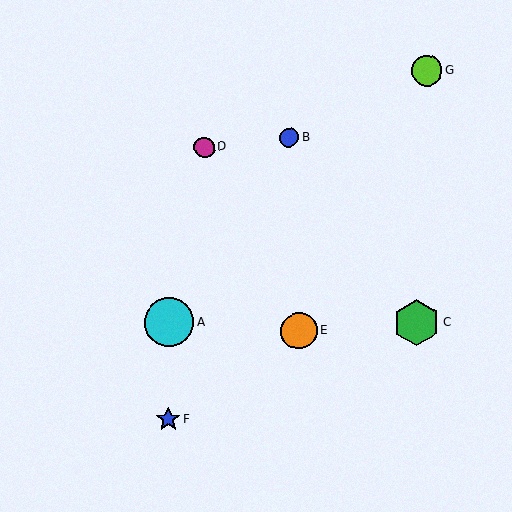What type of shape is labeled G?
Shape G is a lime circle.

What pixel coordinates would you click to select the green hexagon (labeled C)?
Click at (417, 323) to select the green hexagon C.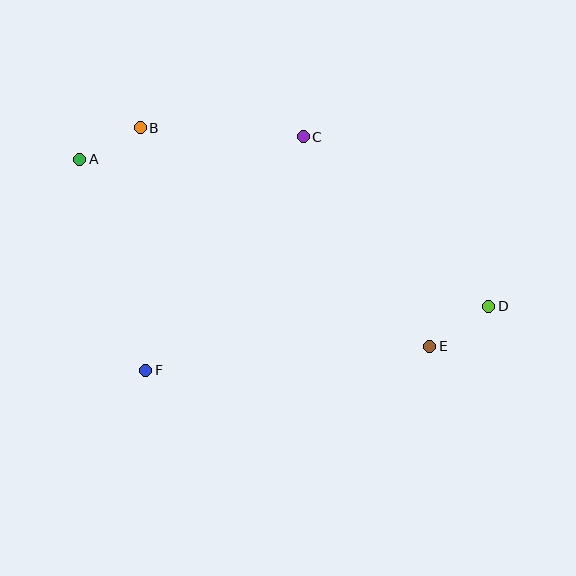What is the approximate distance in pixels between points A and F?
The distance between A and F is approximately 221 pixels.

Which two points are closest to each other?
Points A and B are closest to each other.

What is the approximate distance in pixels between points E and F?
The distance between E and F is approximately 285 pixels.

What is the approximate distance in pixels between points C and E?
The distance between C and E is approximately 245 pixels.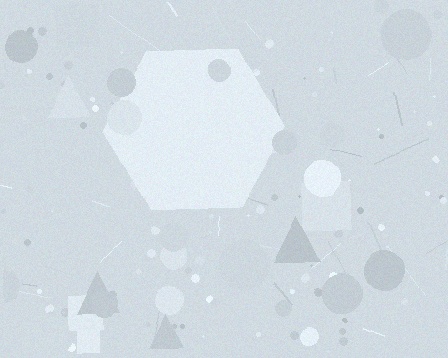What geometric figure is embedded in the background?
A hexagon is embedded in the background.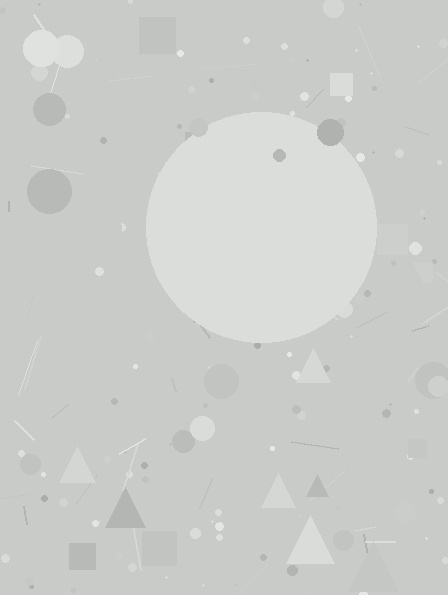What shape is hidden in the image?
A circle is hidden in the image.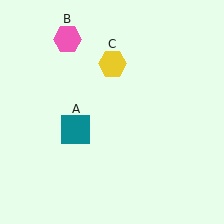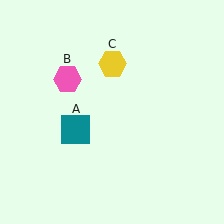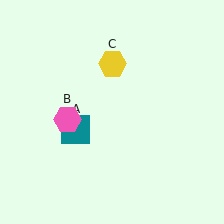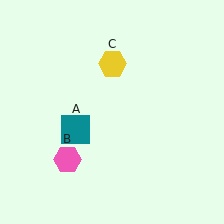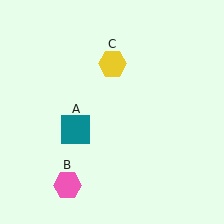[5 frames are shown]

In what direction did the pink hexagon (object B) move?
The pink hexagon (object B) moved down.